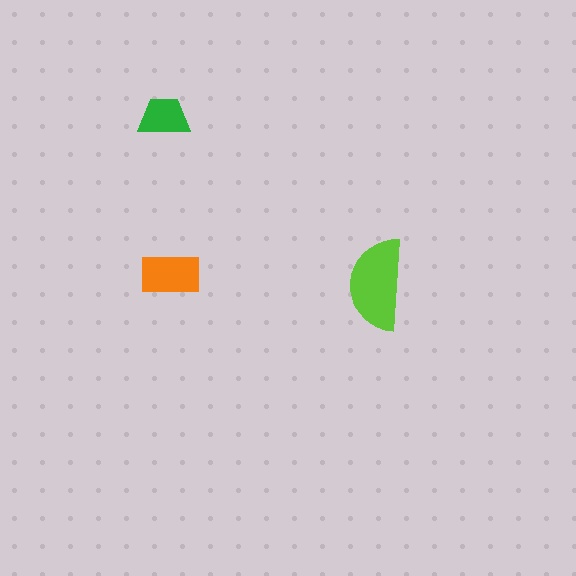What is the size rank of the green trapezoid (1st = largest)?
3rd.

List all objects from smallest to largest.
The green trapezoid, the orange rectangle, the lime semicircle.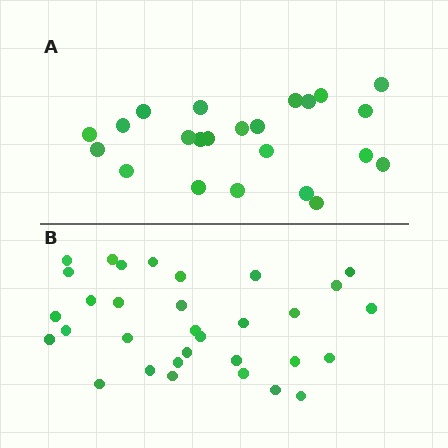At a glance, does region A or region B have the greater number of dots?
Region B (the bottom region) has more dots.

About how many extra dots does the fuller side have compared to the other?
Region B has roughly 8 or so more dots than region A.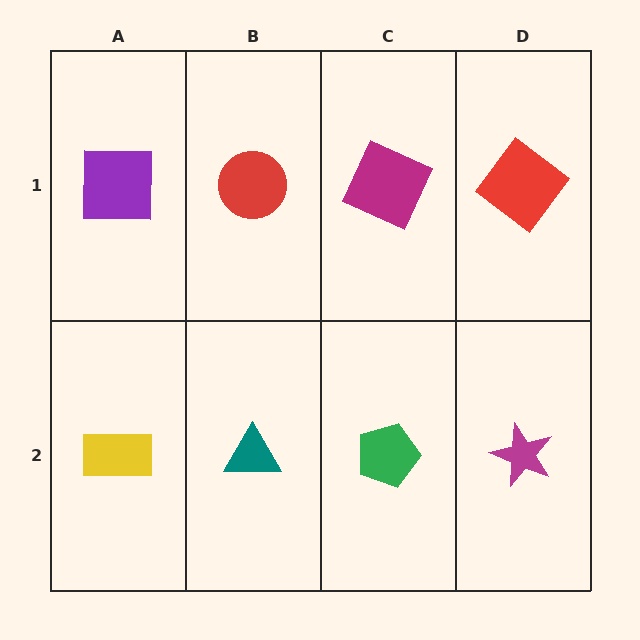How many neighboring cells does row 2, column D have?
2.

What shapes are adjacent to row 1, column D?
A magenta star (row 2, column D), a magenta square (row 1, column C).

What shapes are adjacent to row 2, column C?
A magenta square (row 1, column C), a teal triangle (row 2, column B), a magenta star (row 2, column D).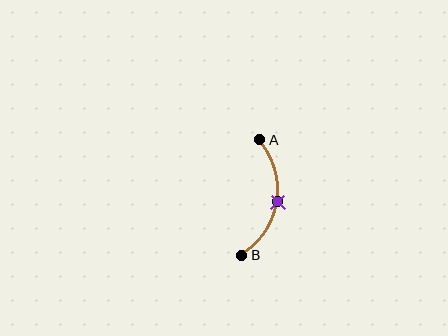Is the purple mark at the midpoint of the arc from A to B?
Yes. The purple mark lies on the arc at equal arc-length from both A and B — it is the arc midpoint.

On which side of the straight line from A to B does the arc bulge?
The arc bulges to the right of the straight line connecting A and B.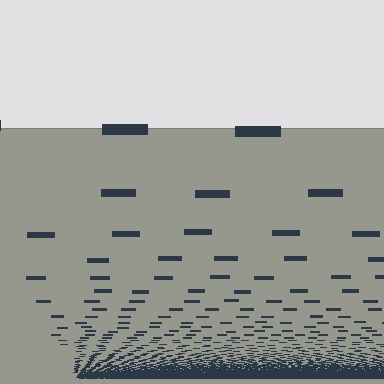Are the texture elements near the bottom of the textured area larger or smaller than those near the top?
Smaller. The gradient is inverted — elements near the bottom are smaller and denser.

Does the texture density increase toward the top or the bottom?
Density increases toward the bottom.